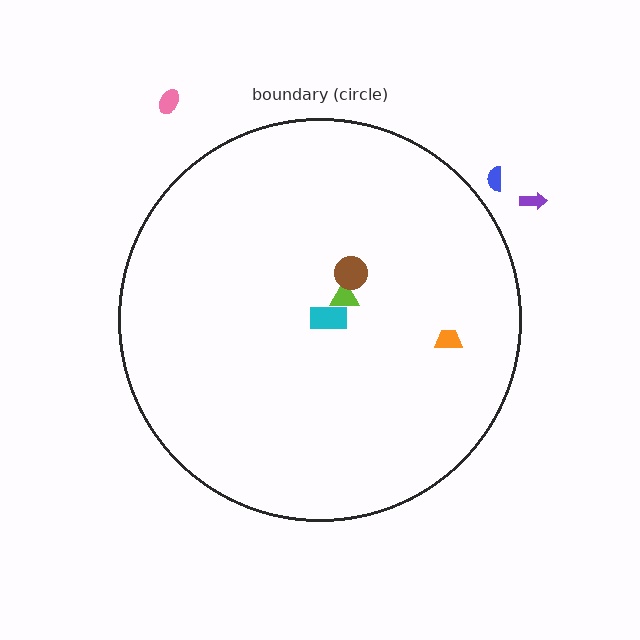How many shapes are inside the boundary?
4 inside, 3 outside.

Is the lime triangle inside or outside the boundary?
Inside.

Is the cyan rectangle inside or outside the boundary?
Inside.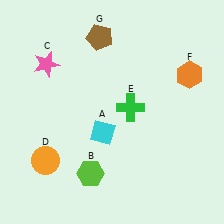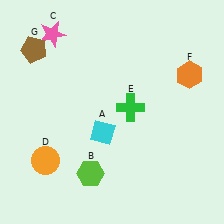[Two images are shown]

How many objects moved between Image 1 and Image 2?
2 objects moved between the two images.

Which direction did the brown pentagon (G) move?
The brown pentagon (G) moved left.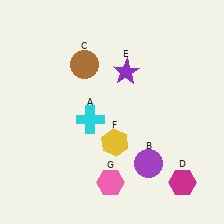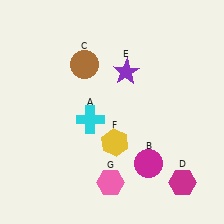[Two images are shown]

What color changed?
The circle (B) changed from purple in Image 1 to magenta in Image 2.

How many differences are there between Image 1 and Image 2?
There is 1 difference between the two images.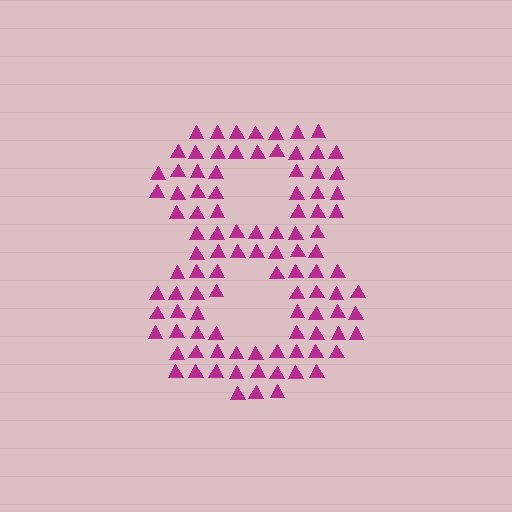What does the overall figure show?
The overall figure shows the digit 8.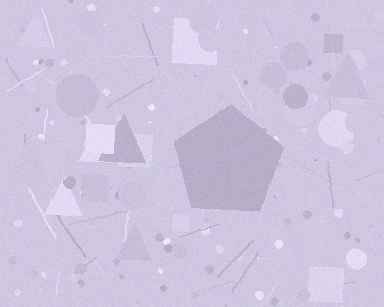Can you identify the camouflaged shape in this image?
The camouflaged shape is a pentagon.